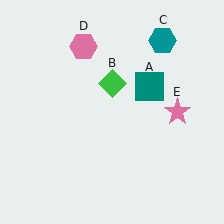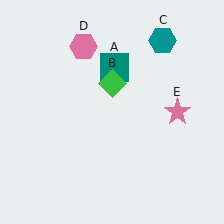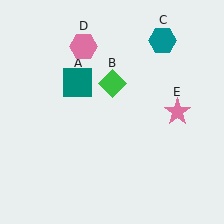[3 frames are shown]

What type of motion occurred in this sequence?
The teal square (object A) rotated counterclockwise around the center of the scene.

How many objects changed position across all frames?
1 object changed position: teal square (object A).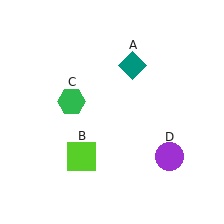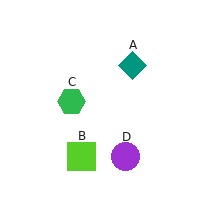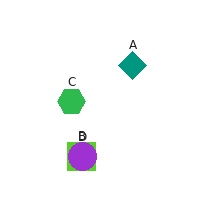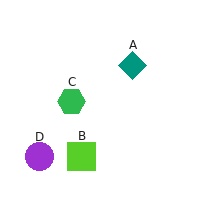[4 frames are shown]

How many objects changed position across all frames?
1 object changed position: purple circle (object D).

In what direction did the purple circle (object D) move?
The purple circle (object D) moved left.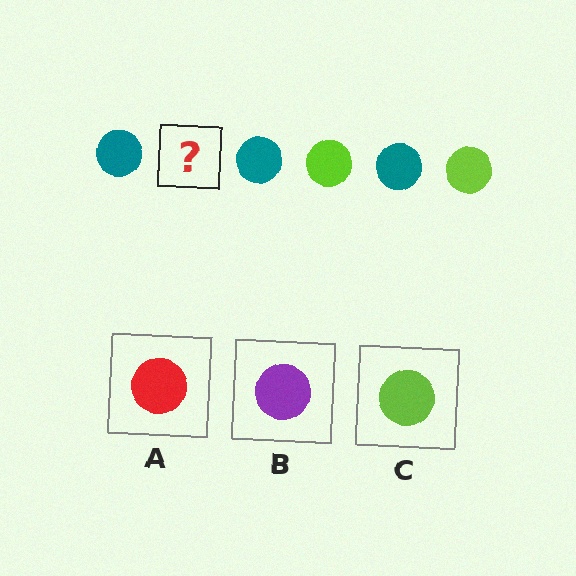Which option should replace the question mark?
Option C.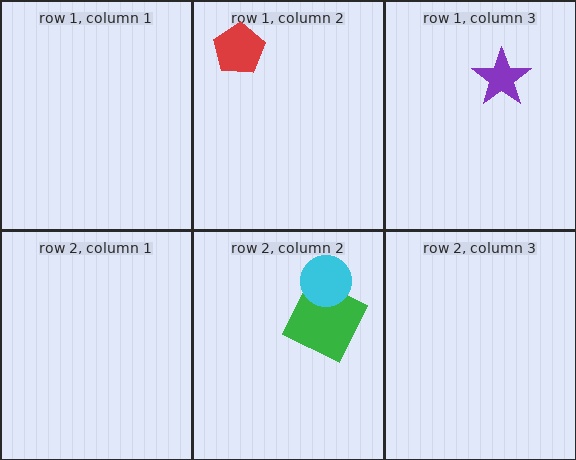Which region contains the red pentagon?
The row 1, column 2 region.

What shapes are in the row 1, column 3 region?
The purple star.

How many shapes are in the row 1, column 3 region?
1.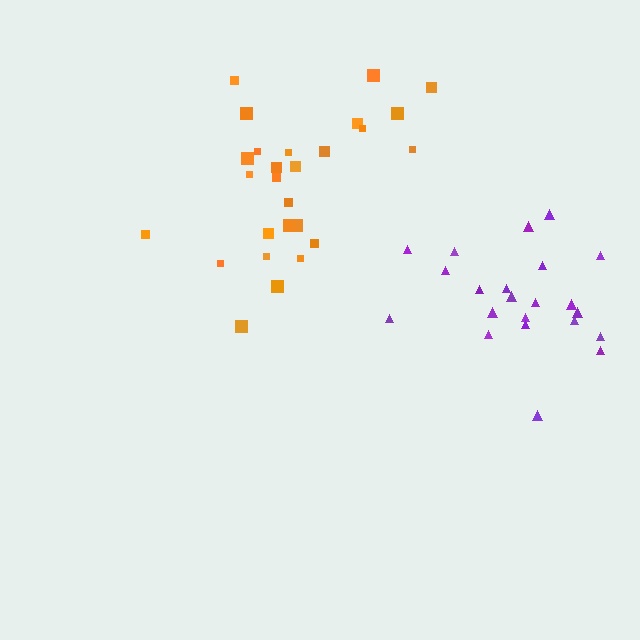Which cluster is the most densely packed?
Purple.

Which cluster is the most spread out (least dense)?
Orange.